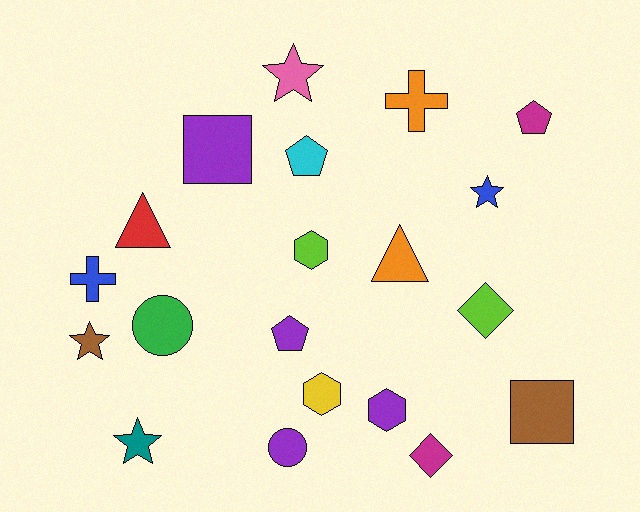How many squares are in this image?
There are 2 squares.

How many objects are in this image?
There are 20 objects.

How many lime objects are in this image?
There are 2 lime objects.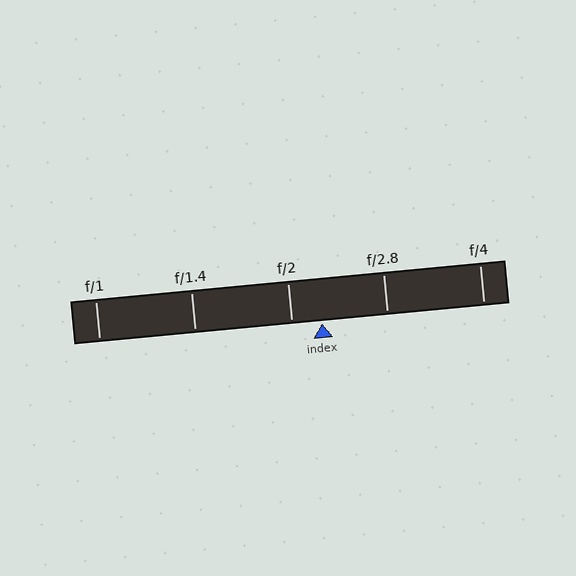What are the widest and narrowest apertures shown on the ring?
The widest aperture shown is f/1 and the narrowest is f/4.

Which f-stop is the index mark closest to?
The index mark is closest to f/2.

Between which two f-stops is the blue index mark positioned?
The index mark is between f/2 and f/2.8.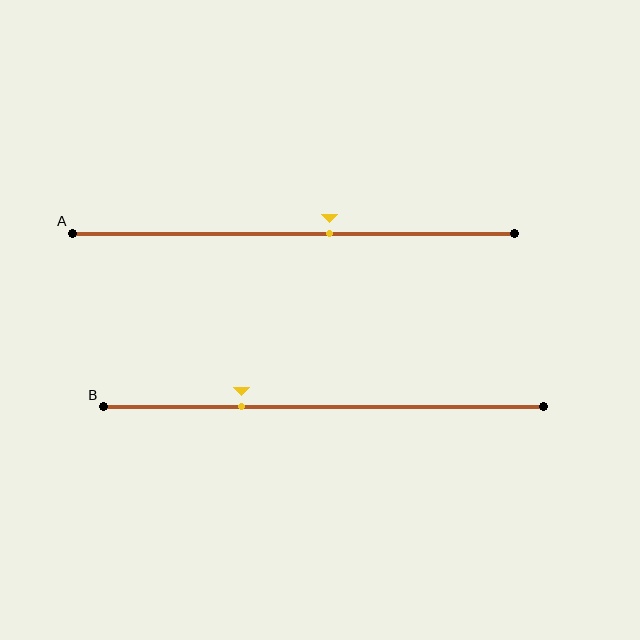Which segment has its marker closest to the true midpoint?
Segment A has its marker closest to the true midpoint.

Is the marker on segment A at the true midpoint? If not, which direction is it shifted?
No, the marker on segment A is shifted to the right by about 8% of the segment length.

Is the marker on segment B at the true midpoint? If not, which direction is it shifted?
No, the marker on segment B is shifted to the left by about 18% of the segment length.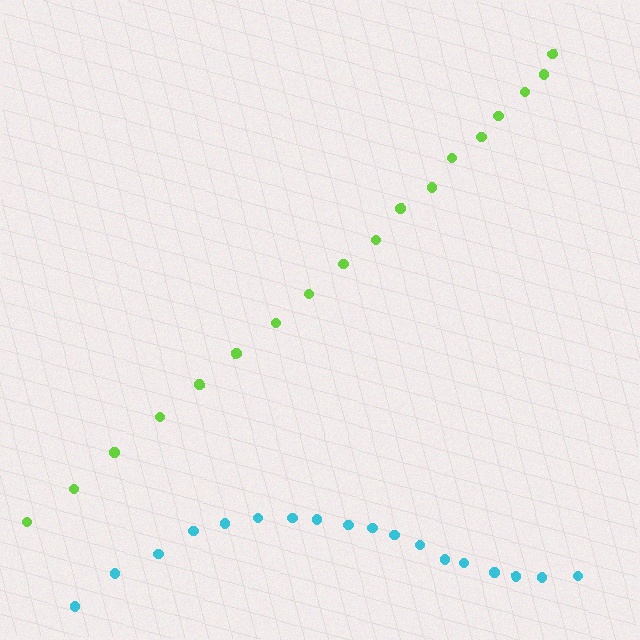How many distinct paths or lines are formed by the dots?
There are 2 distinct paths.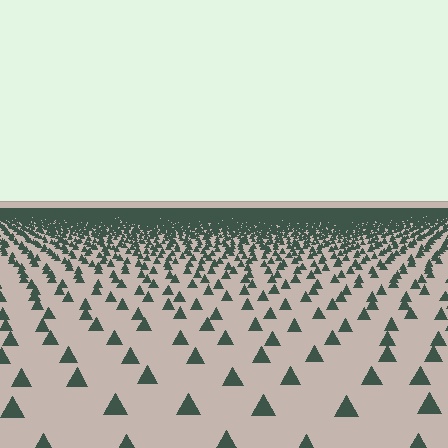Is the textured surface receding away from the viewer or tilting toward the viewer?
The surface is receding away from the viewer. Texture elements get smaller and denser toward the top.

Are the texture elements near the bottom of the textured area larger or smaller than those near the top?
Larger. Near the bottom, elements are closer to the viewer and appear at a bigger on-screen size.